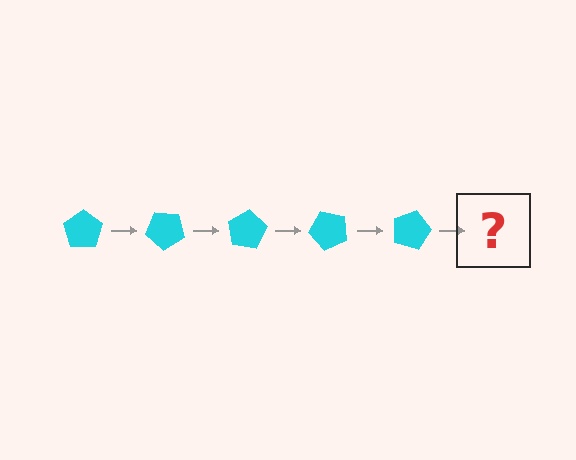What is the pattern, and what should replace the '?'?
The pattern is that the pentagon rotates 40 degrees each step. The '?' should be a cyan pentagon rotated 200 degrees.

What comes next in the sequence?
The next element should be a cyan pentagon rotated 200 degrees.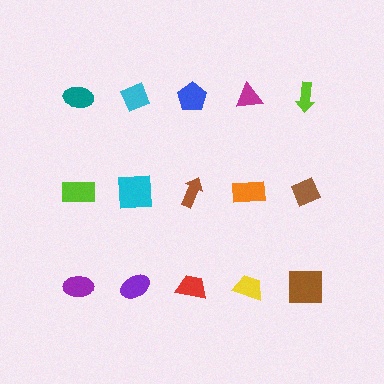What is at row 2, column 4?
An orange rectangle.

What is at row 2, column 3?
A brown arrow.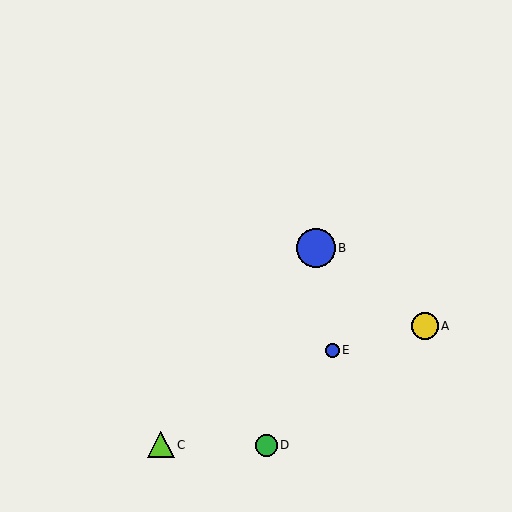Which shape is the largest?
The blue circle (labeled B) is the largest.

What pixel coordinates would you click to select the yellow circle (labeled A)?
Click at (425, 326) to select the yellow circle A.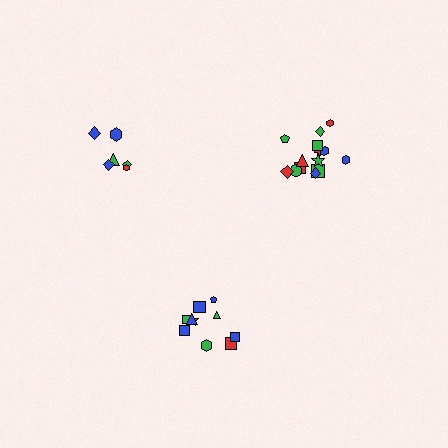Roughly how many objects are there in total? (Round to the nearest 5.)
Roughly 30 objects in total.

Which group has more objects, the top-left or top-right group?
The top-right group.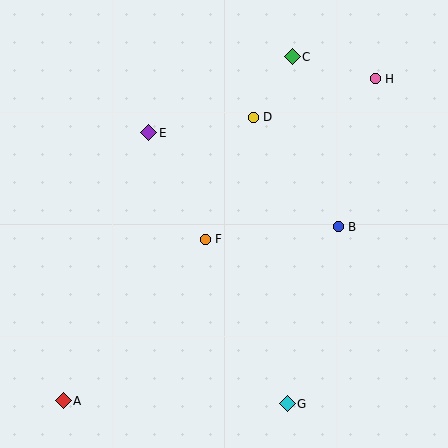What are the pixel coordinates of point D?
Point D is at (253, 117).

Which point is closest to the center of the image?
Point F at (205, 239) is closest to the center.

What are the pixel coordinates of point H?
Point H is at (375, 78).